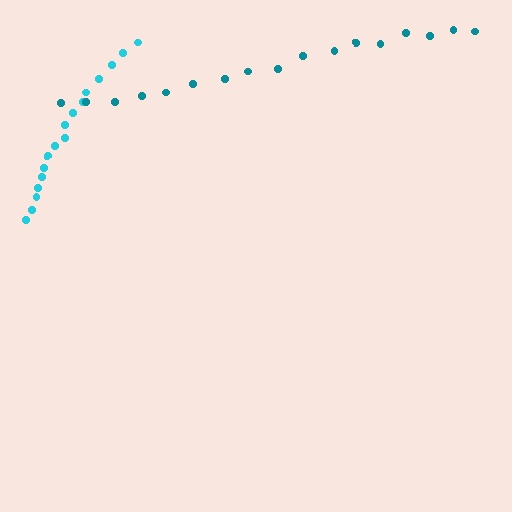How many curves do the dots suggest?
There are 2 distinct paths.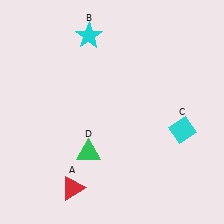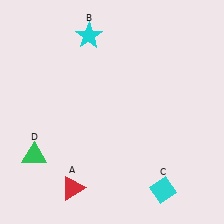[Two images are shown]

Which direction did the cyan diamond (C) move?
The cyan diamond (C) moved down.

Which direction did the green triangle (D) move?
The green triangle (D) moved left.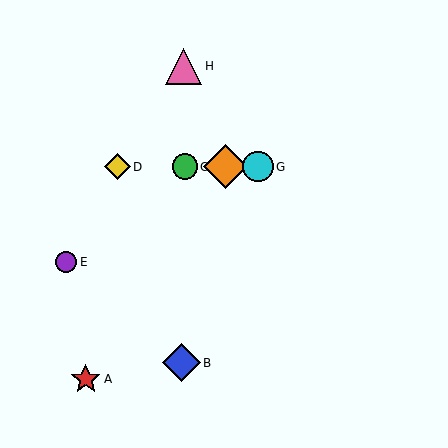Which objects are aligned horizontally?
Objects C, D, F, G are aligned horizontally.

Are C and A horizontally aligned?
No, C is at y≈167 and A is at y≈379.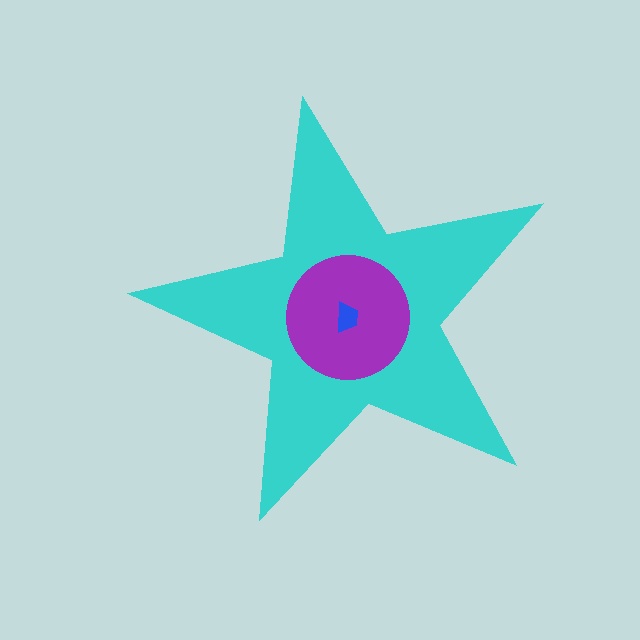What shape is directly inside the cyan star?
The purple circle.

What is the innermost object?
The blue trapezoid.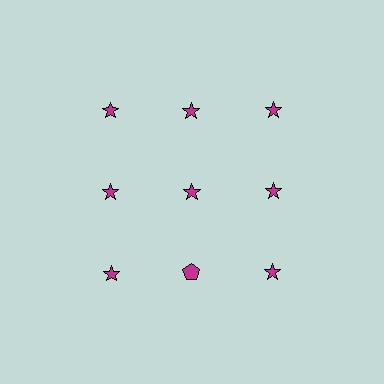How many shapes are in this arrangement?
There are 9 shapes arranged in a grid pattern.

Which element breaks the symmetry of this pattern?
The magenta pentagon in the third row, second from left column breaks the symmetry. All other shapes are magenta stars.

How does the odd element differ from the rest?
It has a different shape: pentagon instead of star.